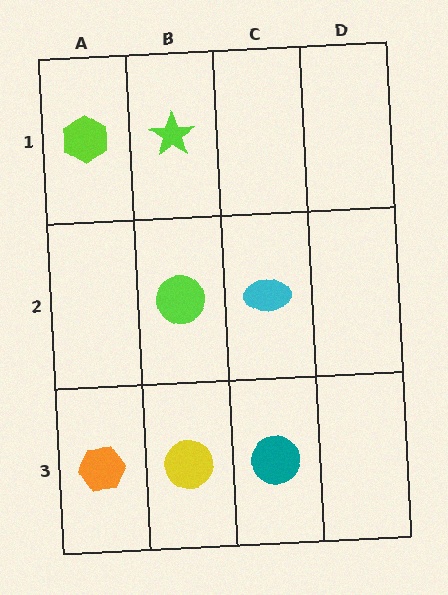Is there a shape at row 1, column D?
No, that cell is empty.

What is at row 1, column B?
A lime star.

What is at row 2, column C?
A cyan ellipse.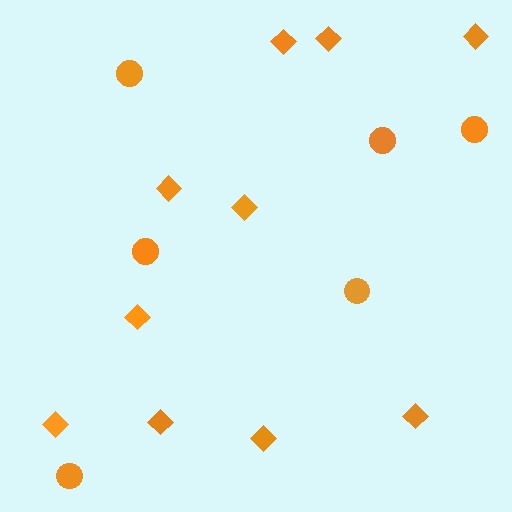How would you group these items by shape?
There are 2 groups: one group of diamonds (10) and one group of circles (6).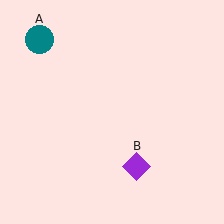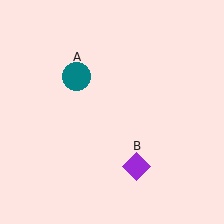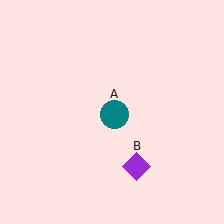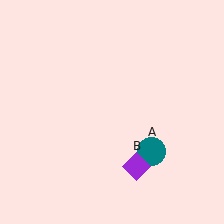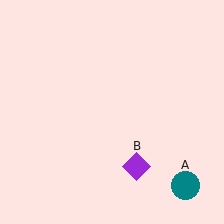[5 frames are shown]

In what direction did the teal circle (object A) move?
The teal circle (object A) moved down and to the right.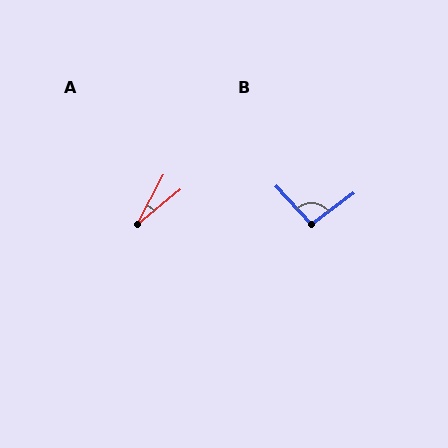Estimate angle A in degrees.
Approximately 23 degrees.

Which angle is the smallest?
A, at approximately 23 degrees.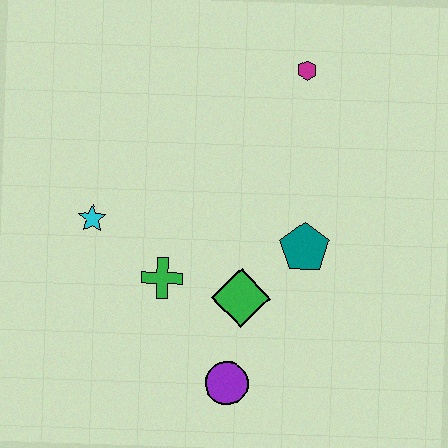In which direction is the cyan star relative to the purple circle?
The cyan star is above the purple circle.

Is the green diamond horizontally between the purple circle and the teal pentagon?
Yes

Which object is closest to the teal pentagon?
The green diamond is closest to the teal pentagon.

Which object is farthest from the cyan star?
The magenta hexagon is farthest from the cyan star.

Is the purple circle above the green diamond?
No